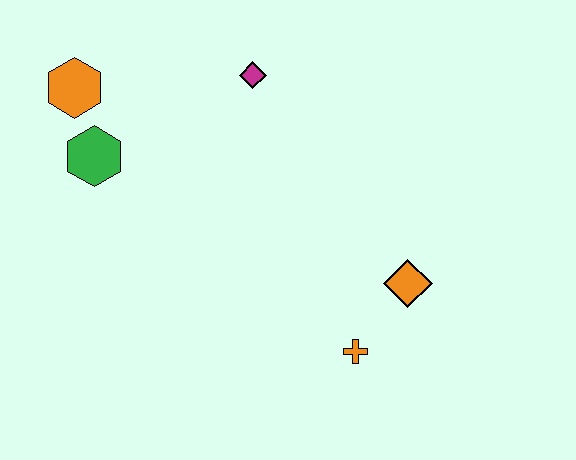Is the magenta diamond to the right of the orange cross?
No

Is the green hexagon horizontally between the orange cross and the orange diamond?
No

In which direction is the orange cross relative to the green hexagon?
The orange cross is to the right of the green hexagon.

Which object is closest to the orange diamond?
The orange cross is closest to the orange diamond.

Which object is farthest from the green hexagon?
The orange diamond is farthest from the green hexagon.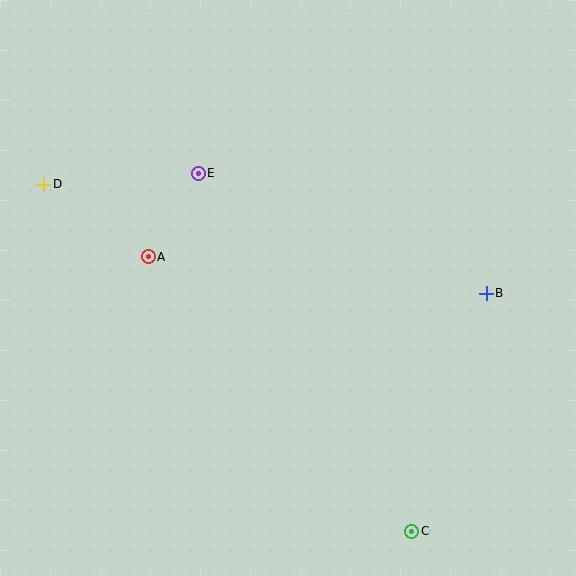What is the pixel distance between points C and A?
The distance between C and A is 380 pixels.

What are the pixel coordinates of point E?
Point E is at (198, 173).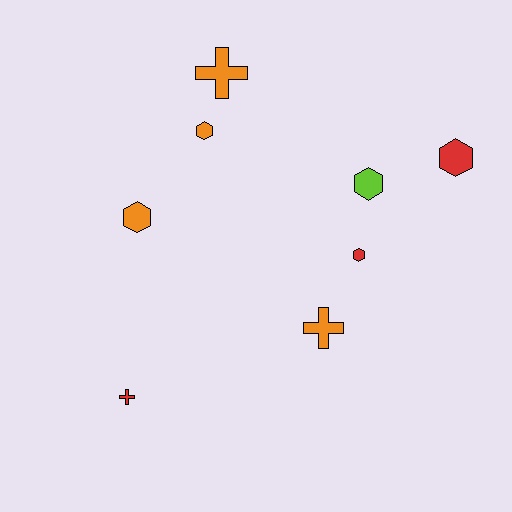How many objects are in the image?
There are 8 objects.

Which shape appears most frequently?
Hexagon, with 5 objects.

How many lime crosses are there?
There are no lime crosses.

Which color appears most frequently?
Orange, with 4 objects.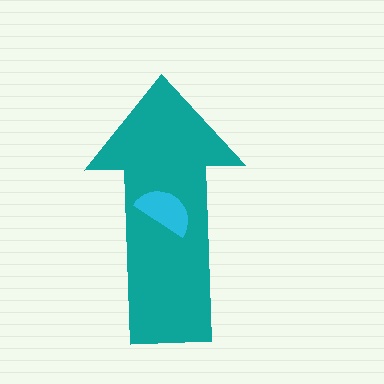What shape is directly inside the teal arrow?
The cyan semicircle.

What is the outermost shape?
The teal arrow.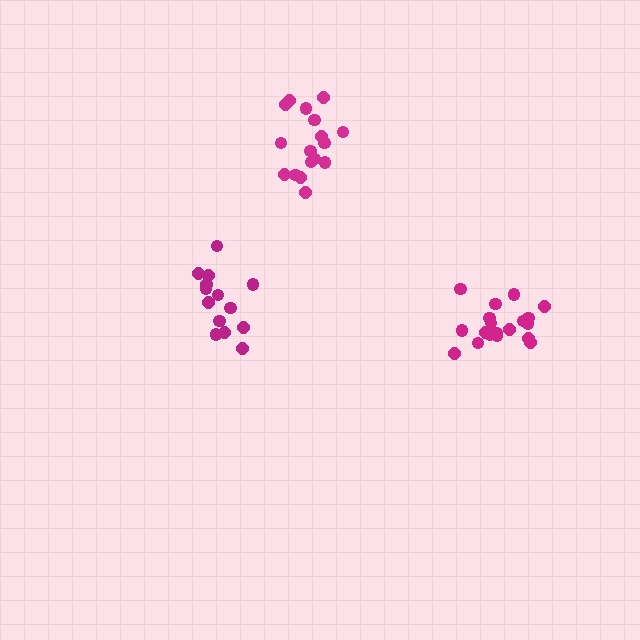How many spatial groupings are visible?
There are 3 spatial groupings.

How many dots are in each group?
Group 1: 14 dots, Group 2: 19 dots, Group 3: 17 dots (50 total).